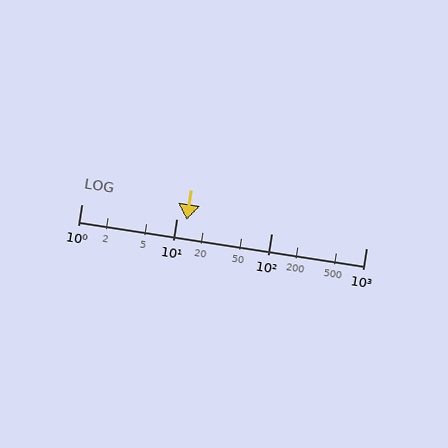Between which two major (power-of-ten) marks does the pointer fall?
The pointer is between 10 and 100.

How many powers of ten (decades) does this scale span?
The scale spans 3 decades, from 1 to 1000.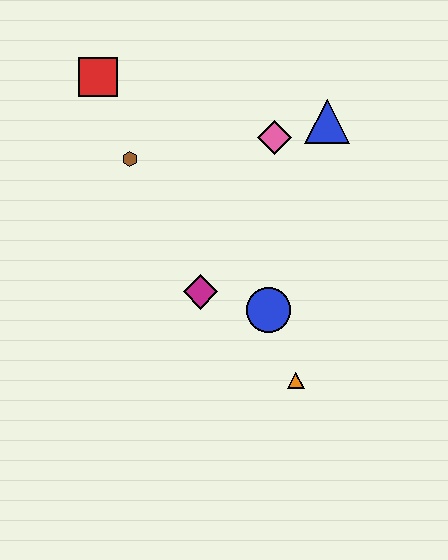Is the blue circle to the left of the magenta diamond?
No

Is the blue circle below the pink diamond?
Yes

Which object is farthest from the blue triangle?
The orange triangle is farthest from the blue triangle.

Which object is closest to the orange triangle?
The blue circle is closest to the orange triangle.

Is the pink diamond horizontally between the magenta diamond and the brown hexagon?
No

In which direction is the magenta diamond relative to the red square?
The magenta diamond is below the red square.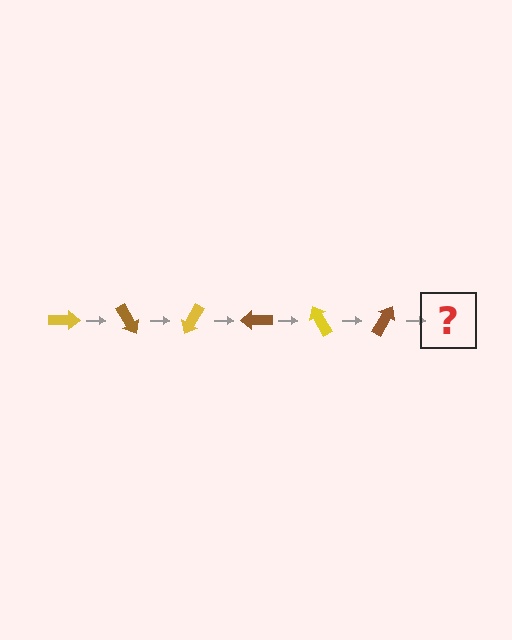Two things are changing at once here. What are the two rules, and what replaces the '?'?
The two rules are that it rotates 60 degrees each step and the color cycles through yellow and brown. The '?' should be a yellow arrow, rotated 360 degrees from the start.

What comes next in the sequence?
The next element should be a yellow arrow, rotated 360 degrees from the start.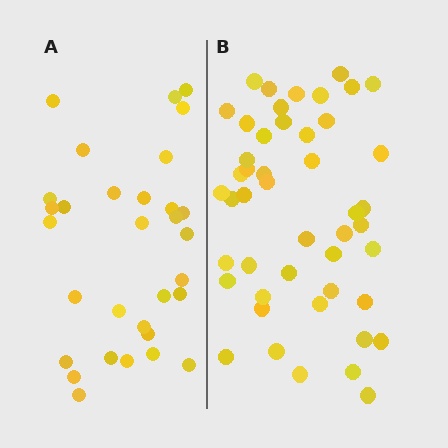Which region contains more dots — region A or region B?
Region B (the right region) has more dots.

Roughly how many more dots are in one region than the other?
Region B has approximately 15 more dots than region A.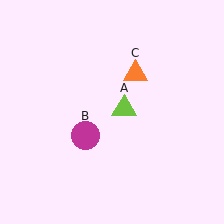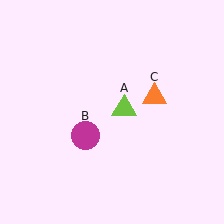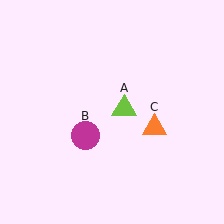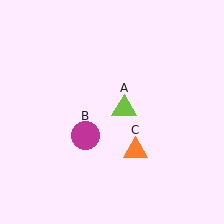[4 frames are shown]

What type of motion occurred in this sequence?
The orange triangle (object C) rotated clockwise around the center of the scene.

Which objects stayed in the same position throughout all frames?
Lime triangle (object A) and magenta circle (object B) remained stationary.